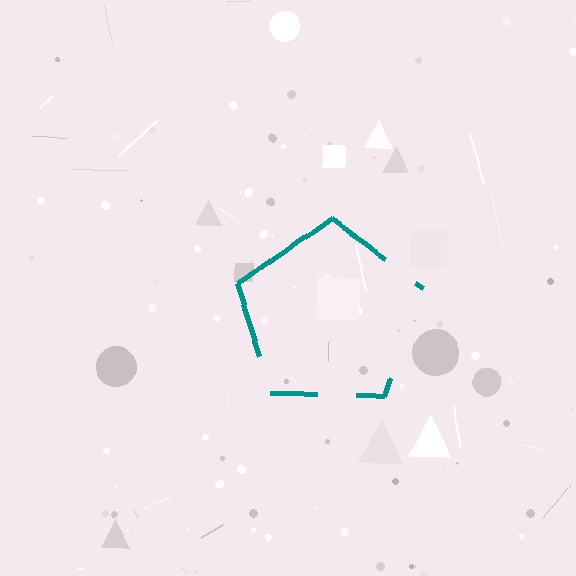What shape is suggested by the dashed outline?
The dashed outline suggests a pentagon.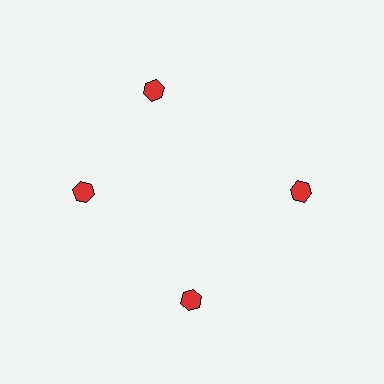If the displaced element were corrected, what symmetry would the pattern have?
It would have 4-fold rotational symmetry — the pattern would map onto itself every 90 degrees.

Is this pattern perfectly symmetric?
No. The 4 red hexagons are arranged in a ring, but one element near the 12 o'clock position is rotated out of alignment along the ring, breaking the 4-fold rotational symmetry.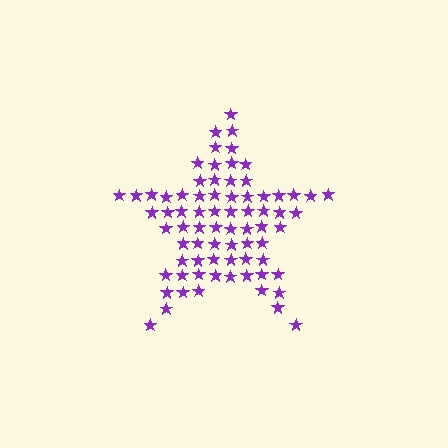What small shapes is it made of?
It is made of small stars.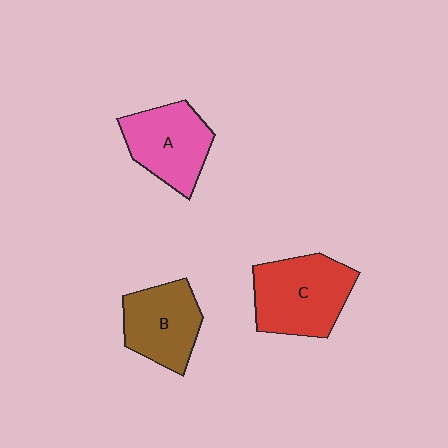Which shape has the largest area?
Shape C (red).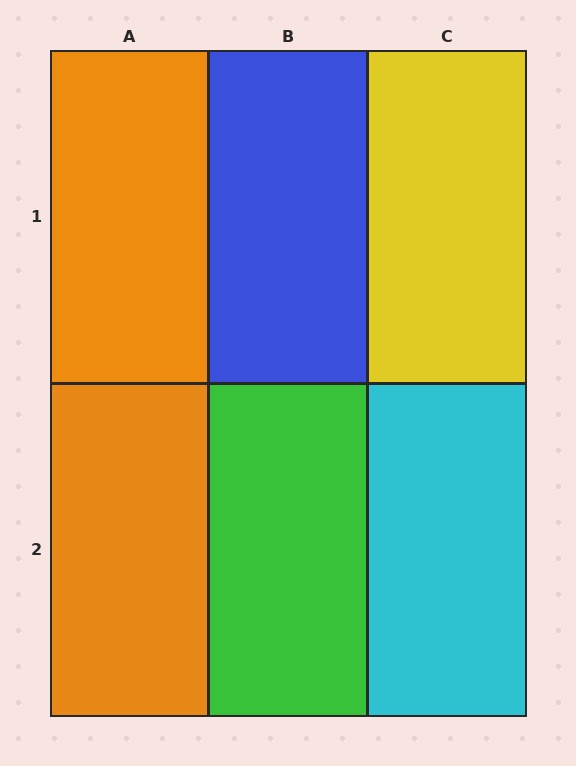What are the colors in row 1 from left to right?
Orange, blue, yellow.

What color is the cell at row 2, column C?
Cyan.